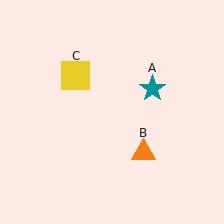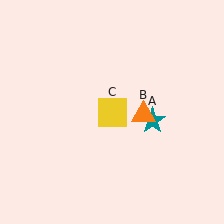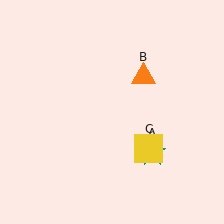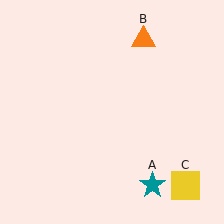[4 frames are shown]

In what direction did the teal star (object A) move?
The teal star (object A) moved down.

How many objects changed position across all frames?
3 objects changed position: teal star (object A), orange triangle (object B), yellow square (object C).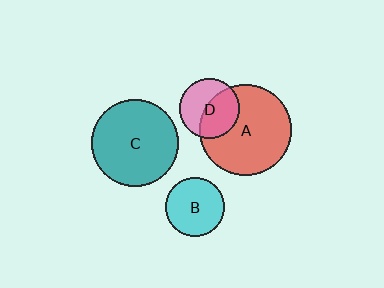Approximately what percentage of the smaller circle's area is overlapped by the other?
Approximately 50%.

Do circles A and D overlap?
Yes.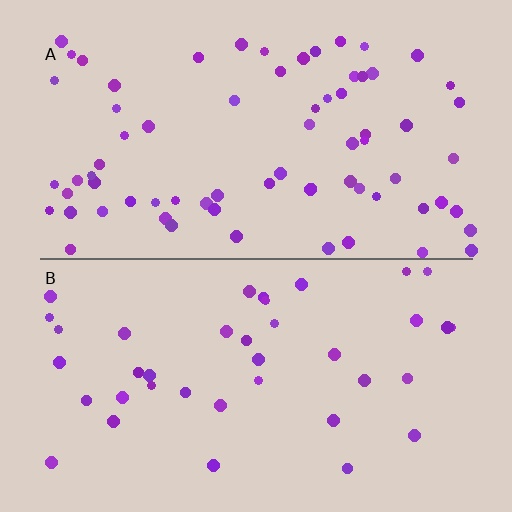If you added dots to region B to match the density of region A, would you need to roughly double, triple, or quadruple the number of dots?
Approximately double.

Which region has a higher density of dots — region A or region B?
A (the top).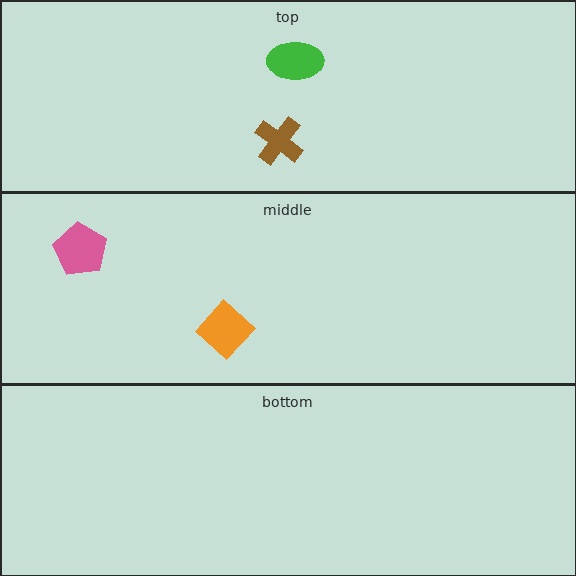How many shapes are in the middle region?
2.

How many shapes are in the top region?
2.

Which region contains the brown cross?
The top region.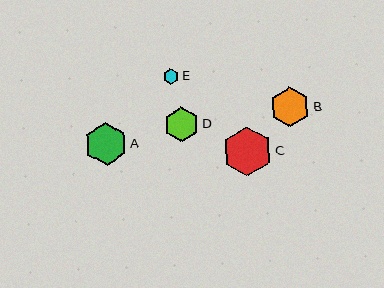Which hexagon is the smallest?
Hexagon E is the smallest with a size of approximately 15 pixels.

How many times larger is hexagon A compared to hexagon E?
Hexagon A is approximately 2.7 times the size of hexagon E.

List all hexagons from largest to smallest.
From largest to smallest: C, A, B, D, E.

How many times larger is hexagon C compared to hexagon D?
Hexagon C is approximately 1.4 times the size of hexagon D.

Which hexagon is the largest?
Hexagon C is the largest with a size of approximately 50 pixels.